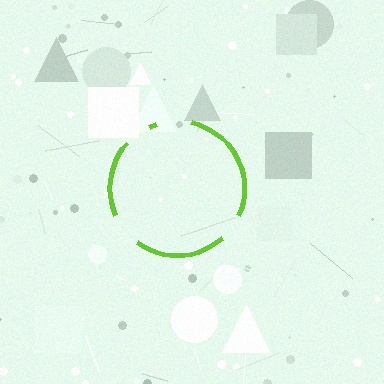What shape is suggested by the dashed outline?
The dashed outline suggests a circle.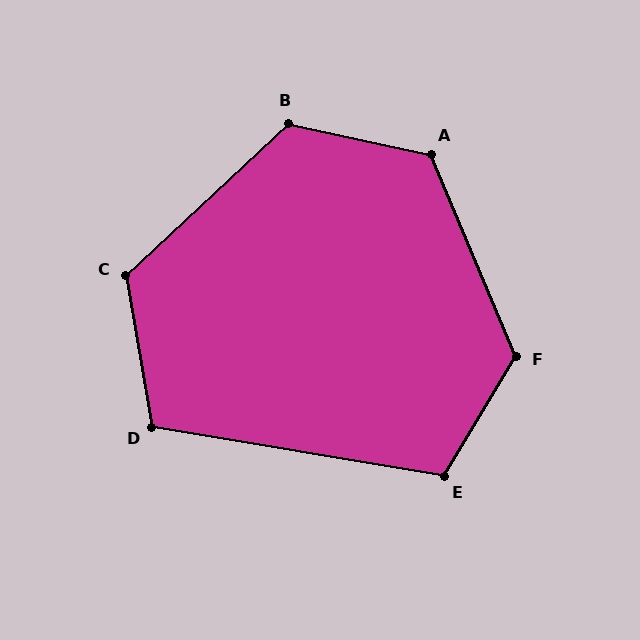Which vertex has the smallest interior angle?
D, at approximately 109 degrees.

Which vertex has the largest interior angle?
F, at approximately 126 degrees.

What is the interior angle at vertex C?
Approximately 123 degrees (obtuse).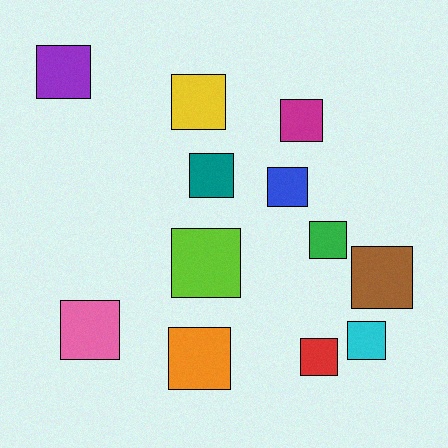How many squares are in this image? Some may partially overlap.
There are 12 squares.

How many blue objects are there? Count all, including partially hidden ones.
There is 1 blue object.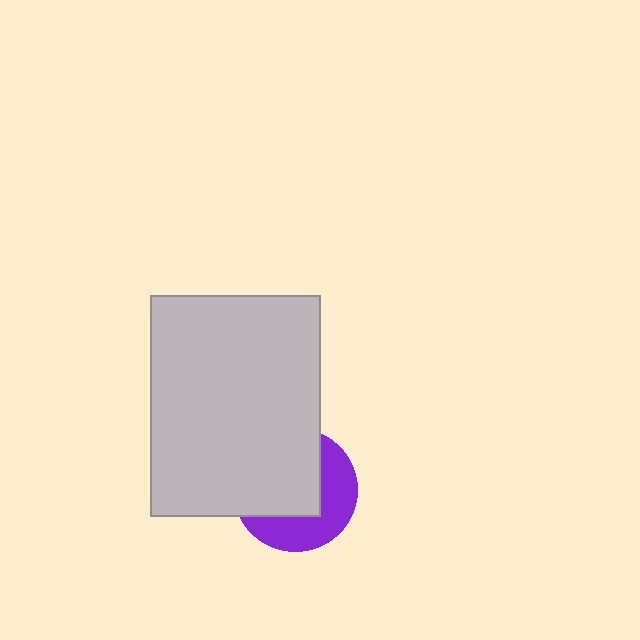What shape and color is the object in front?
The object in front is a light gray rectangle.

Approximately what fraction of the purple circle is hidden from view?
Roughly 57% of the purple circle is hidden behind the light gray rectangle.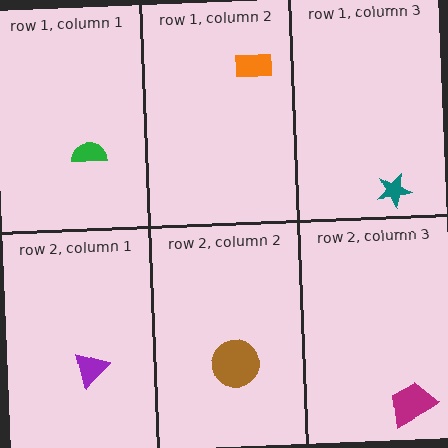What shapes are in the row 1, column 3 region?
The teal star.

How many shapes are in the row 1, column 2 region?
1.